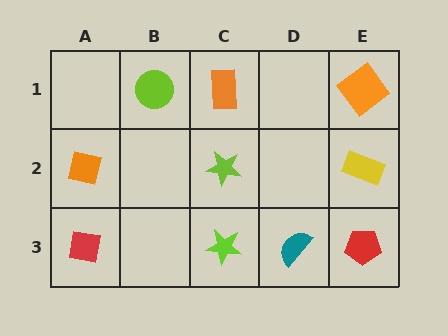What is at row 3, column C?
A lime star.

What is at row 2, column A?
An orange square.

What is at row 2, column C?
A lime star.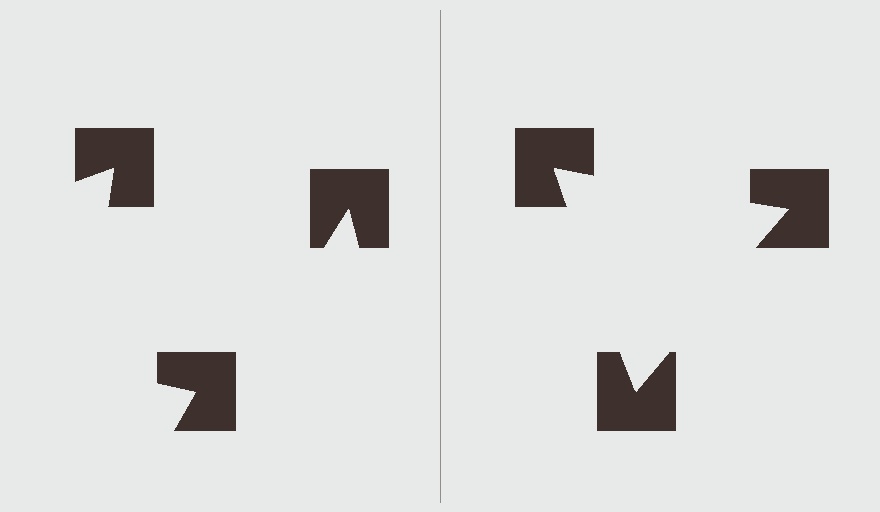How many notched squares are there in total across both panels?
6 — 3 on each side.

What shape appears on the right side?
An illusory triangle.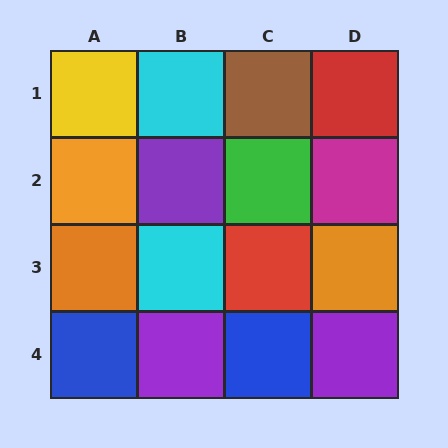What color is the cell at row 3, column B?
Cyan.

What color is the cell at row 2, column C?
Green.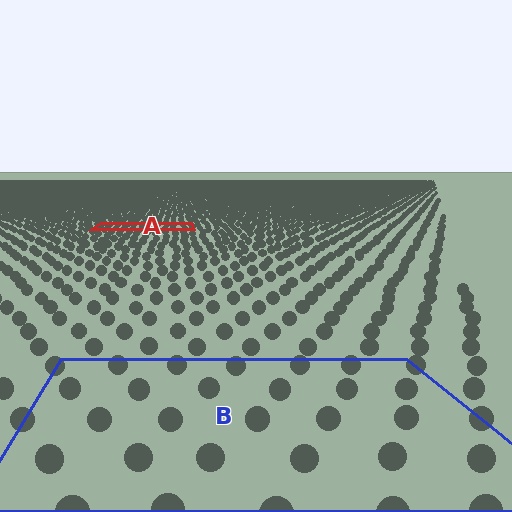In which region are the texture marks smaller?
The texture marks are smaller in region A, because it is farther away.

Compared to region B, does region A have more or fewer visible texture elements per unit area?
Region A has more texture elements per unit area — they are packed more densely because it is farther away.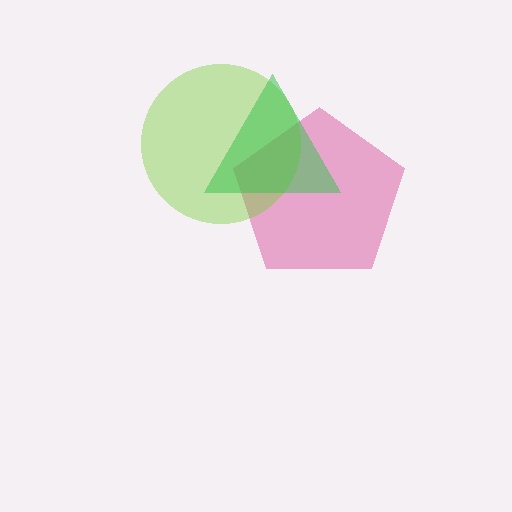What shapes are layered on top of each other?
The layered shapes are: a pink pentagon, a lime circle, a green triangle.